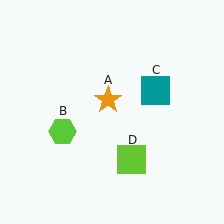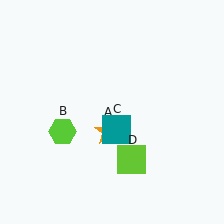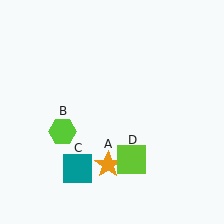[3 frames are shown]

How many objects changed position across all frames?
2 objects changed position: orange star (object A), teal square (object C).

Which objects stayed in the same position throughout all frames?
Lime hexagon (object B) and lime square (object D) remained stationary.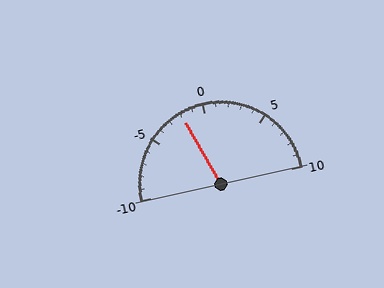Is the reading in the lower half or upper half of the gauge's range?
The reading is in the lower half of the range (-10 to 10).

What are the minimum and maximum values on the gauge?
The gauge ranges from -10 to 10.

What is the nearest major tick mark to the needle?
The nearest major tick mark is 0.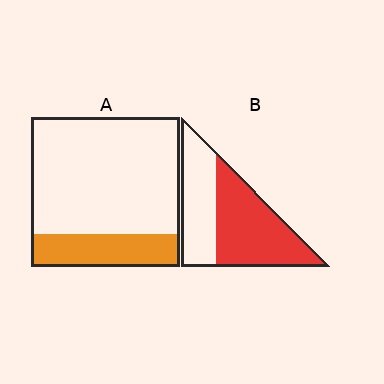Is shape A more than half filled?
No.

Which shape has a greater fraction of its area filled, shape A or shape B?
Shape B.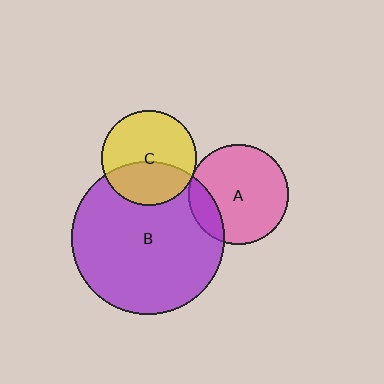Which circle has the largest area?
Circle B (purple).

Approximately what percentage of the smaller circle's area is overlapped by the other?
Approximately 5%.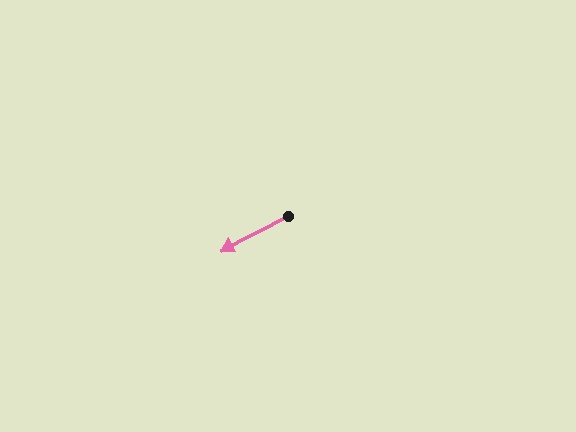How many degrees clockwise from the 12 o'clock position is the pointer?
Approximately 243 degrees.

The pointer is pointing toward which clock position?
Roughly 8 o'clock.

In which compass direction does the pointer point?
Southwest.